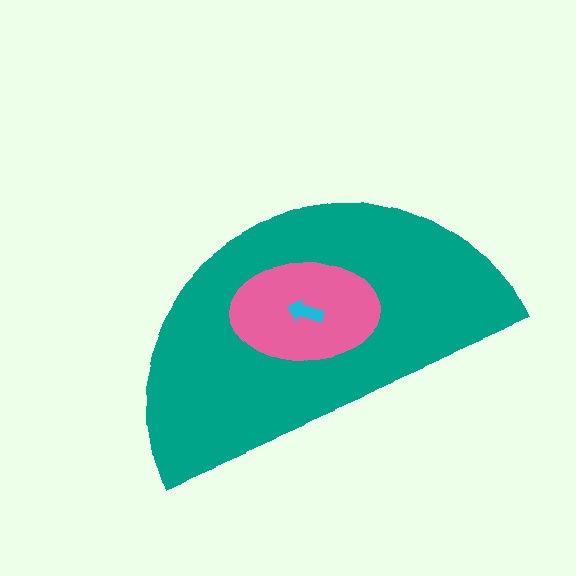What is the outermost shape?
The teal semicircle.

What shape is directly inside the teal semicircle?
The pink ellipse.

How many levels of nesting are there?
3.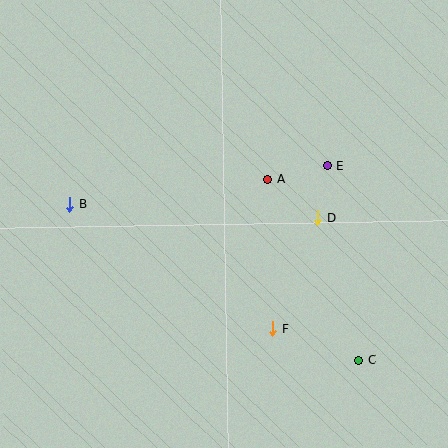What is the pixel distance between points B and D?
The distance between B and D is 249 pixels.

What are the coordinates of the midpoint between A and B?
The midpoint between A and B is at (169, 192).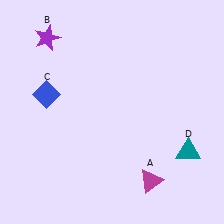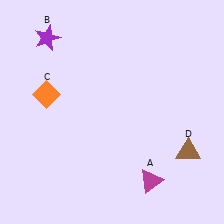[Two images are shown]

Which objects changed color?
C changed from blue to orange. D changed from teal to brown.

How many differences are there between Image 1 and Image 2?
There are 2 differences between the two images.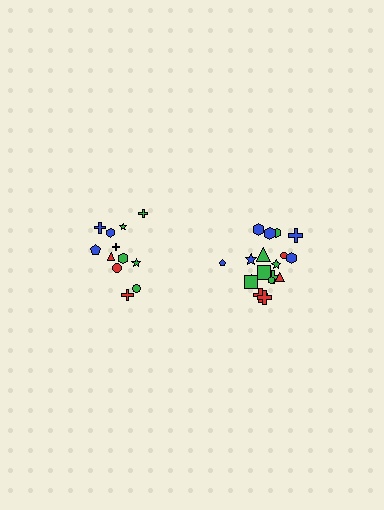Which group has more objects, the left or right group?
The right group.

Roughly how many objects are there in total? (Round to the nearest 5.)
Roughly 30 objects in total.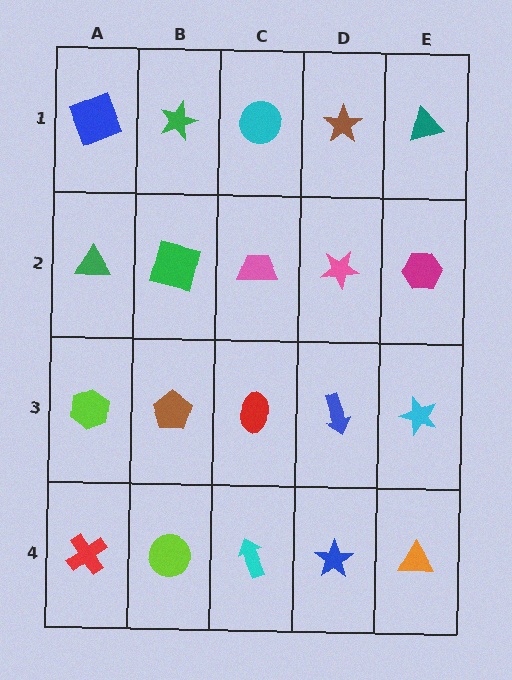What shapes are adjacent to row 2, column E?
A teal triangle (row 1, column E), a cyan star (row 3, column E), a pink star (row 2, column D).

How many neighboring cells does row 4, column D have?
3.